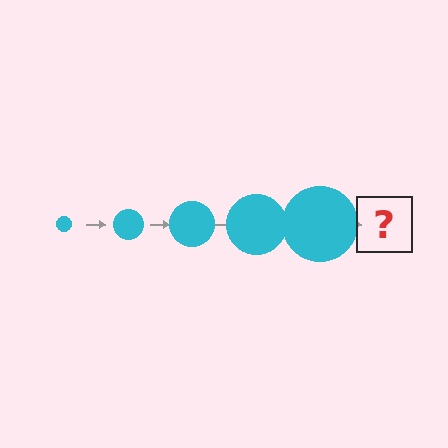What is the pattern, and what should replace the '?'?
The pattern is that the circle gets progressively larger each step. The '?' should be a cyan circle, larger than the previous one.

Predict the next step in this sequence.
The next step is a cyan circle, larger than the previous one.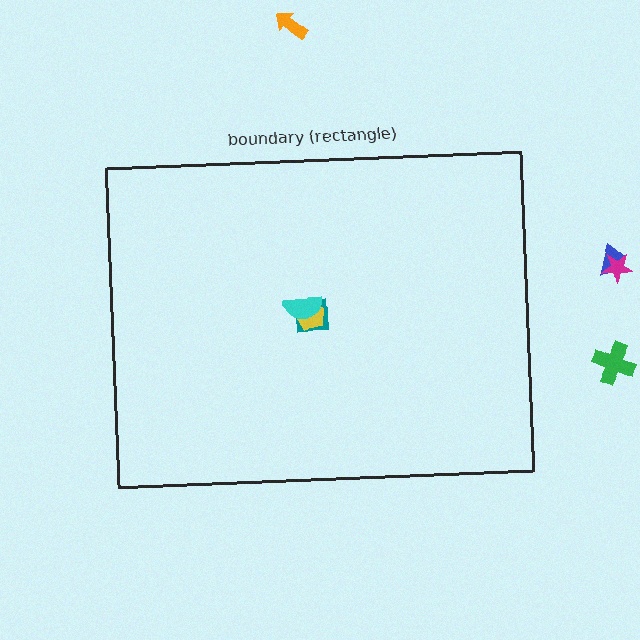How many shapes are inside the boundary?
3 inside, 4 outside.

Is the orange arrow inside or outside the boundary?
Outside.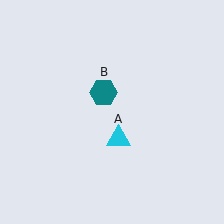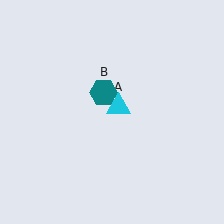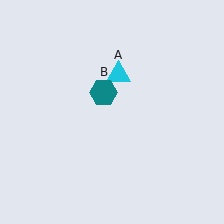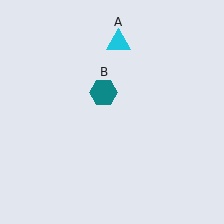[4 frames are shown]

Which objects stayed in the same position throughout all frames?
Teal hexagon (object B) remained stationary.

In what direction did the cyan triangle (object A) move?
The cyan triangle (object A) moved up.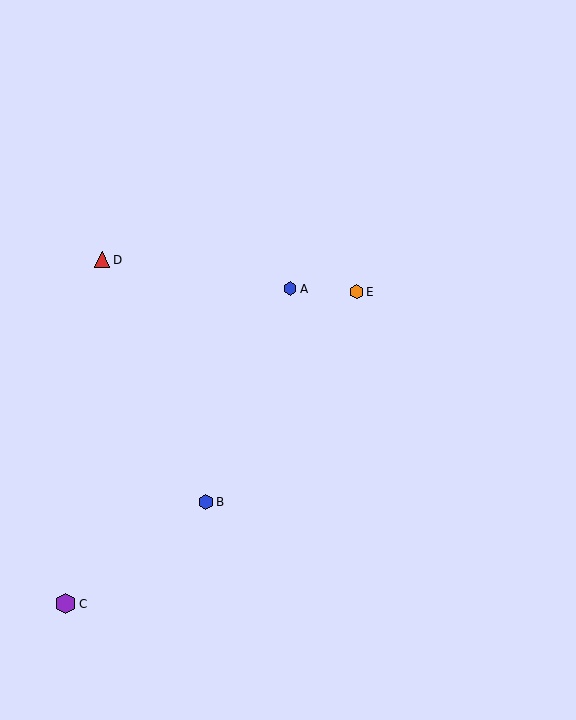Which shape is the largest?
The purple hexagon (labeled C) is the largest.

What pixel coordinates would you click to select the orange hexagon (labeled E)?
Click at (356, 292) to select the orange hexagon E.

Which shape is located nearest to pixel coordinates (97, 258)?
The red triangle (labeled D) at (102, 260) is nearest to that location.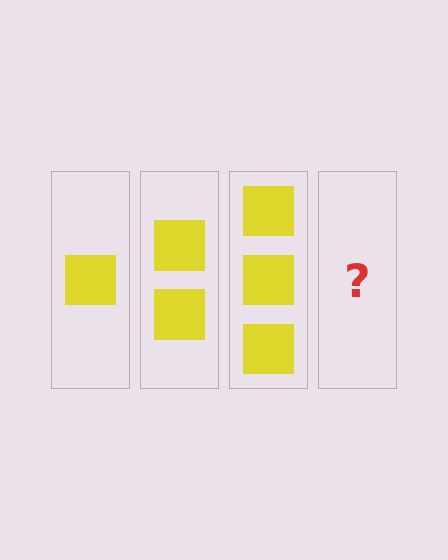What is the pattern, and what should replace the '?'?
The pattern is that each step adds one more square. The '?' should be 4 squares.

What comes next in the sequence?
The next element should be 4 squares.